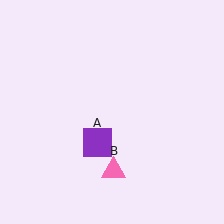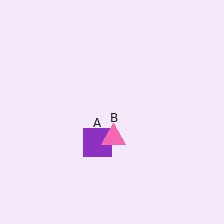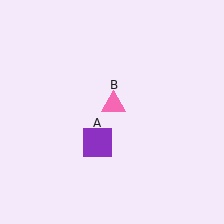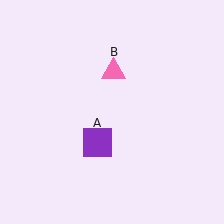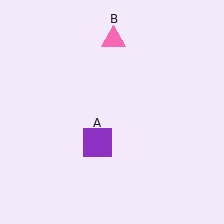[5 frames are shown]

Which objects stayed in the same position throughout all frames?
Purple square (object A) remained stationary.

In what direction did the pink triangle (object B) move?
The pink triangle (object B) moved up.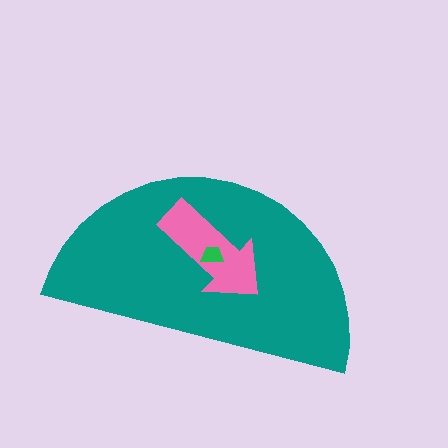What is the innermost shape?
The green trapezoid.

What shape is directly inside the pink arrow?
The green trapezoid.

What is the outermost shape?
The teal semicircle.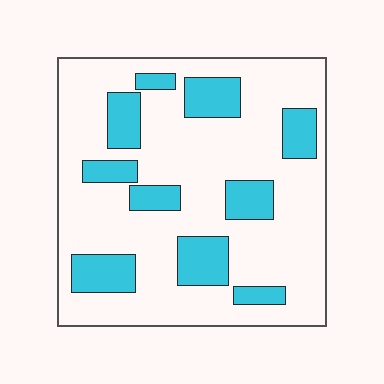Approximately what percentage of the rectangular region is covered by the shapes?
Approximately 25%.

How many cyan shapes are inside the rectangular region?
10.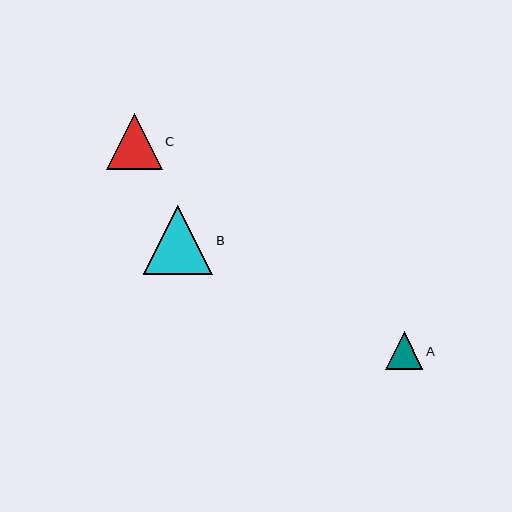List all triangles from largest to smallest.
From largest to smallest: B, C, A.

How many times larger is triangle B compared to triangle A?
Triangle B is approximately 1.9 times the size of triangle A.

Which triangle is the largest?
Triangle B is the largest with a size of approximately 70 pixels.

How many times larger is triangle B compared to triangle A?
Triangle B is approximately 1.9 times the size of triangle A.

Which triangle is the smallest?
Triangle A is the smallest with a size of approximately 37 pixels.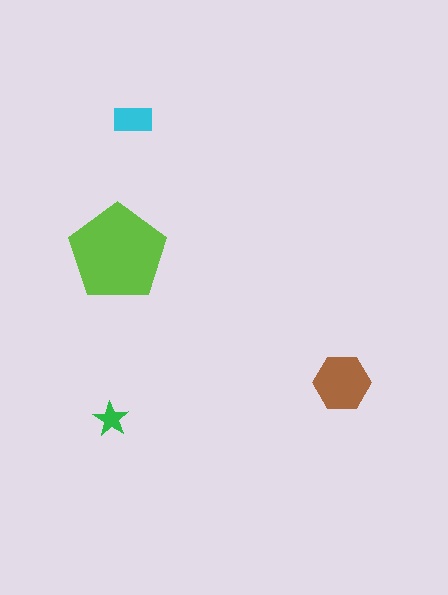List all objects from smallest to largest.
The green star, the cyan rectangle, the brown hexagon, the lime pentagon.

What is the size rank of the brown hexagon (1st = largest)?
2nd.